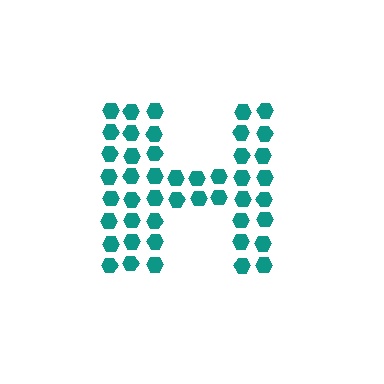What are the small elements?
The small elements are hexagons.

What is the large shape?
The large shape is the letter H.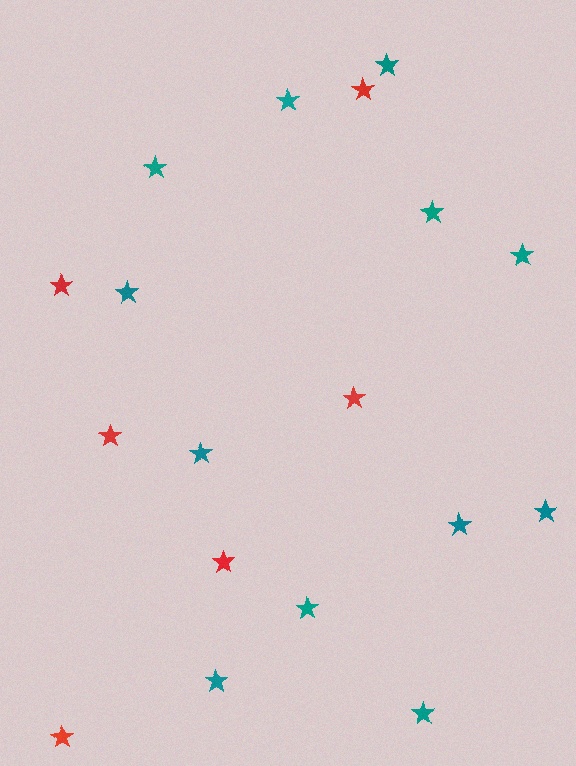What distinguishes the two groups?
There are 2 groups: one group of red stars (6) and one group of teal stars (12).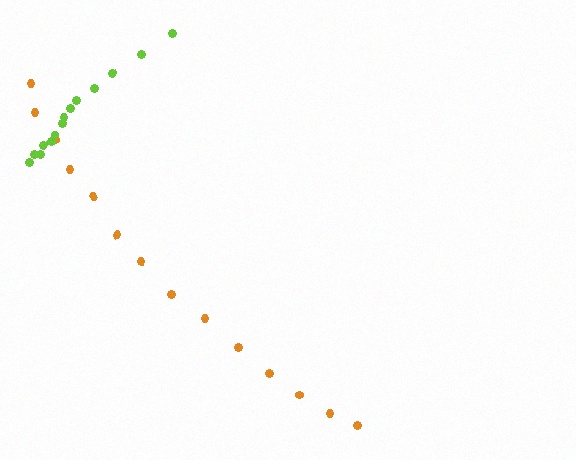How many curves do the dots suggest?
There are 2 distinct paths.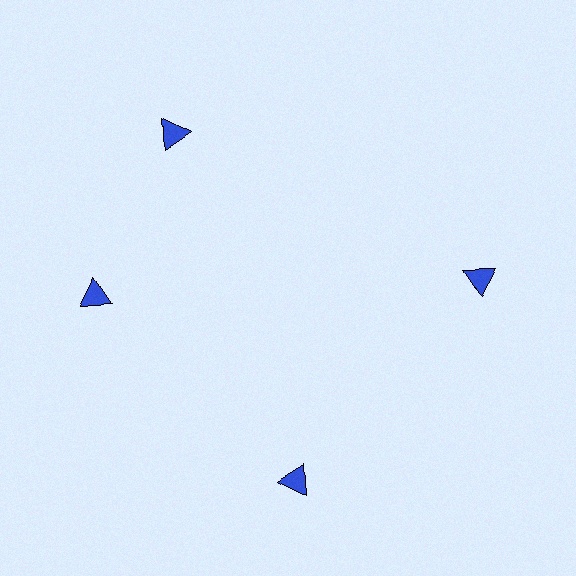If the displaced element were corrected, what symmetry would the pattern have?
It would have 4-fold rotational symmetry — the pattern would map onto itself every 90 degrees.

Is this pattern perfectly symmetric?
No. The 4 blue triangles are arranged in a ring, but one element near the 12 o'clock position is rotated out of alignment along the ring, breaking the 4-fold rotational symmetry.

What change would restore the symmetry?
The symmetry would be restored by rotating it back into even spacing with its neighbors so that all 4 triangles sit at equal angles and equal distance from the center.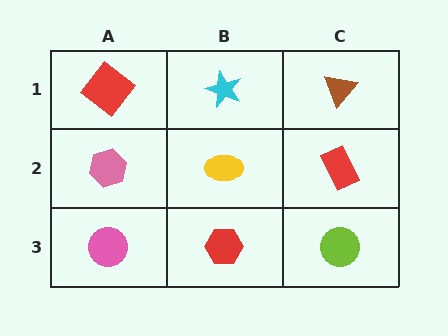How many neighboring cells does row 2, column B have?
4.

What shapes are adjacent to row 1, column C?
A red rectangle (row 2, column C), a cyan star (row 1, column B).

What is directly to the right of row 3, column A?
A red hexagon.